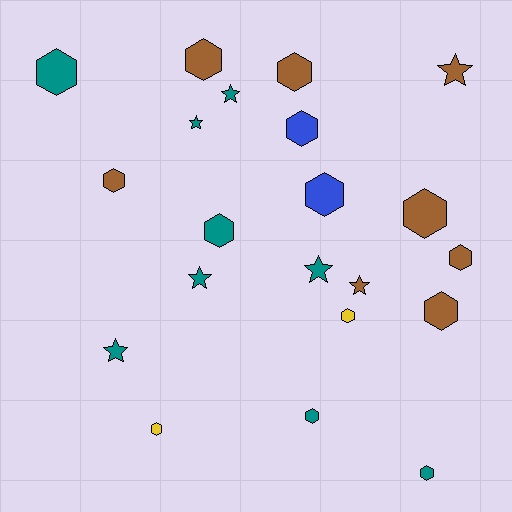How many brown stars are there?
There are 2 brown stars.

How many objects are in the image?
There are 21 objects.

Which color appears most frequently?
Teal, with 9 objects.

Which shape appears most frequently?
Hexagon, with 14 objects.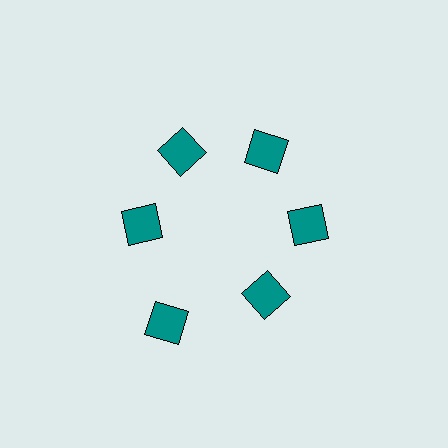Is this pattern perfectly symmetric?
No. The 6 teal diamonds are arranged in a ring, but one element near the 7 o'clock position is pushed outward from the center, breaking the 6-fold rotational symmetry.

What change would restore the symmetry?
The symmetry would be restored by moving it inward, back onto the ring so that all 6 diamonds sit at equal angles and equal distance from the center.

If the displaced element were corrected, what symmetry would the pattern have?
It would have 6-fold rotational symmetry — the pattern would map onto itself every 60 degrees.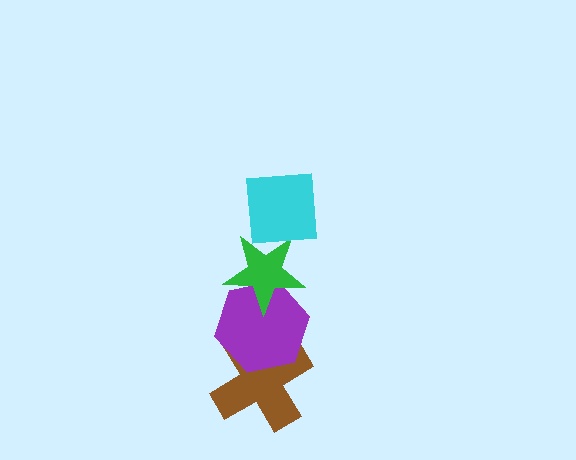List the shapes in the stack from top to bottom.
From top to bottom: the cyan square, the green star, the purple hexagon, the brown cross.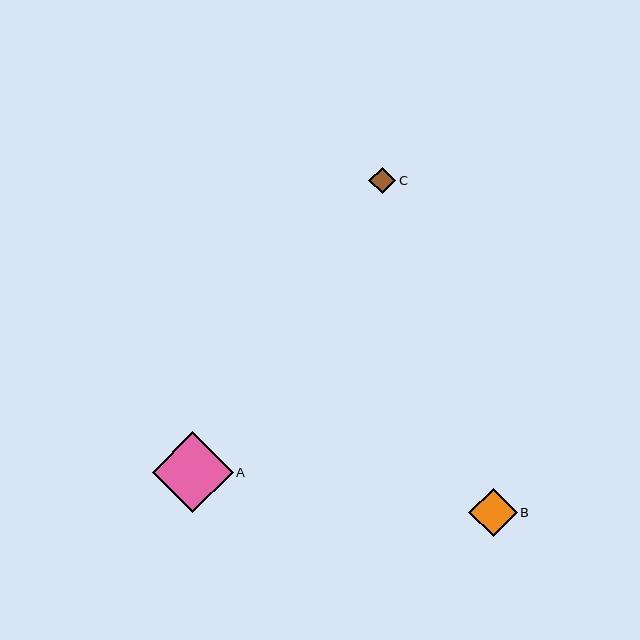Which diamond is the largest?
Diamond A is the largest with a size of approximately 81 pixels.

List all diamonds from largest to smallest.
From largest to smallest: A, B, C.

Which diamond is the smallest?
Diamond C is the smallest with a size of approximately 27 pixels.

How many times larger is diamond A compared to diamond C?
Diamond A is approximately 3.0 times the size of diamond C.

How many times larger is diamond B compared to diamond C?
Diamond B is approximately 1.8 times the size of diamond C.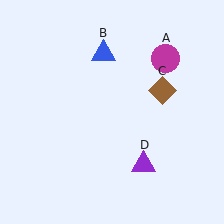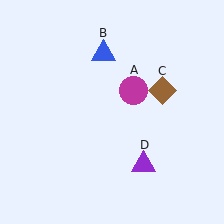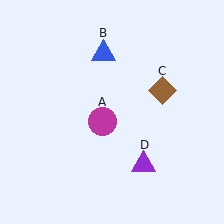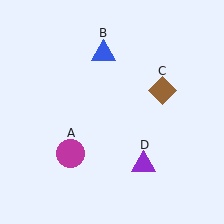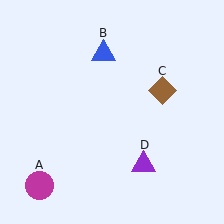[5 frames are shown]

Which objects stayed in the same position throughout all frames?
Blue triangle (object B) and brown diamond (object C) and purple triangle (object D) remained stationary.